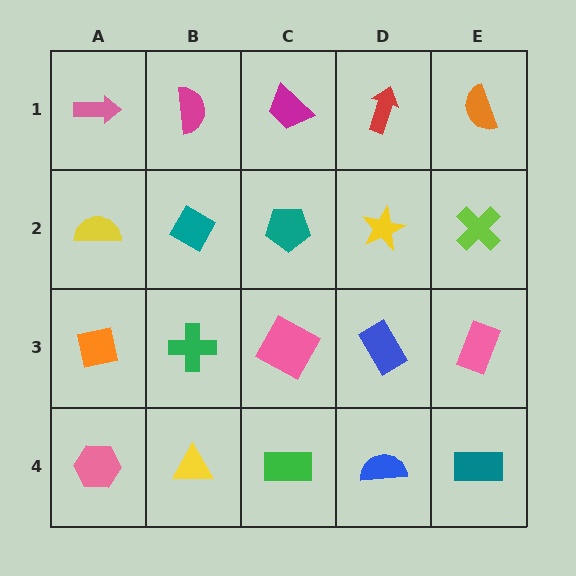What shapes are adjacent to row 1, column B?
A teal diamond (row 2, column B), a pink arrow (row 1, column A), a magenta trapezoid (row 1, column C).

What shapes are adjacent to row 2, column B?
A magenta semicircle (row 1, column B), a green cross (row 3, column B), a yellow semicircle (row 2, column A), a teal pentagon (row 2, column C).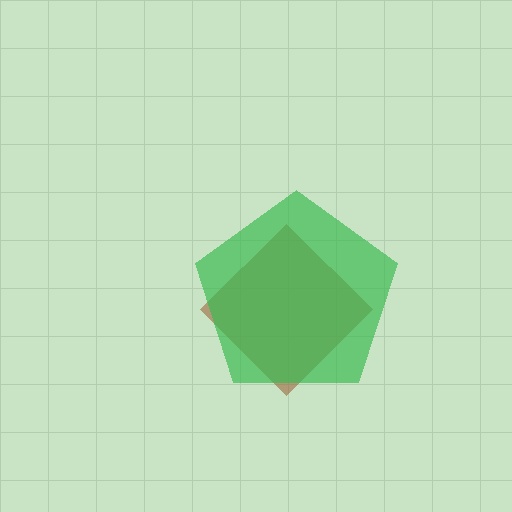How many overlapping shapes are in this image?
There are 2 overlapping shapes in the image.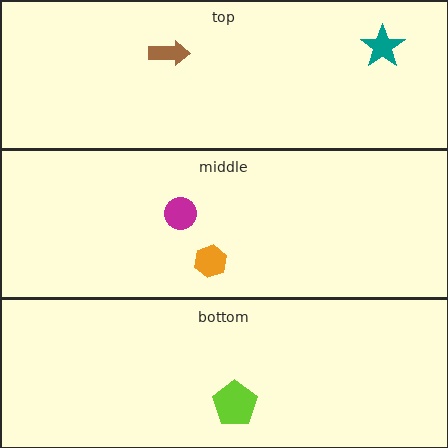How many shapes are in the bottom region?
1.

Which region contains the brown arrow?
The top region.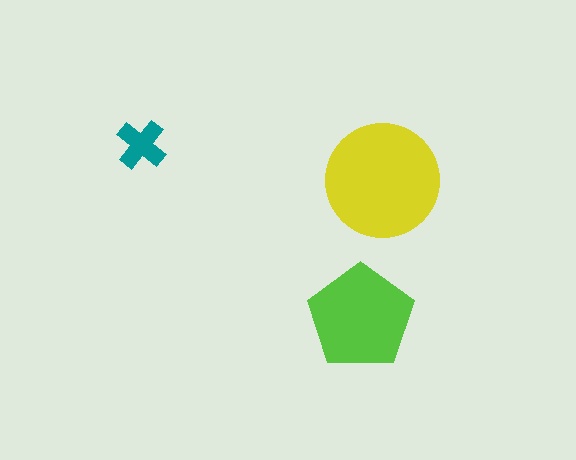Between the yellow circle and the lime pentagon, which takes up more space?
The yellow circle.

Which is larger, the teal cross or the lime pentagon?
The lime pentagon.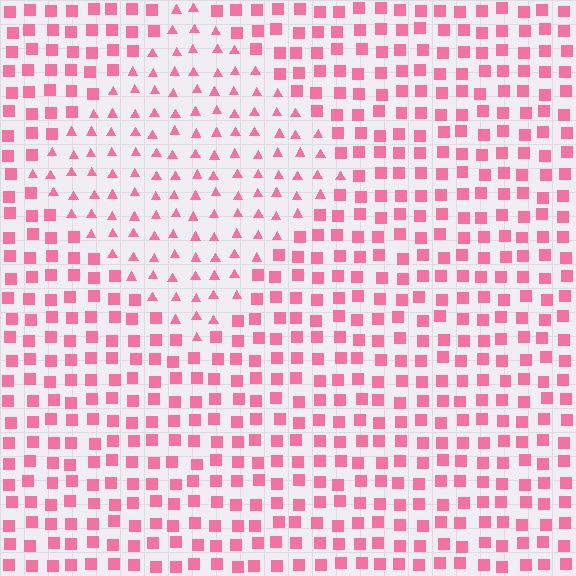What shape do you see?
I see a diamond.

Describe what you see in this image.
The image is filled with small pink elements arranged in a uniform grid. A diamond-shaped region contains triangles, while the surrounding area contains squares. The boundary is defined purely by the change in element shape.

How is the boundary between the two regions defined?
The boundary is defined by a change in element shape: triangles inside vs. squares outside. All elements share the same color and spacing.